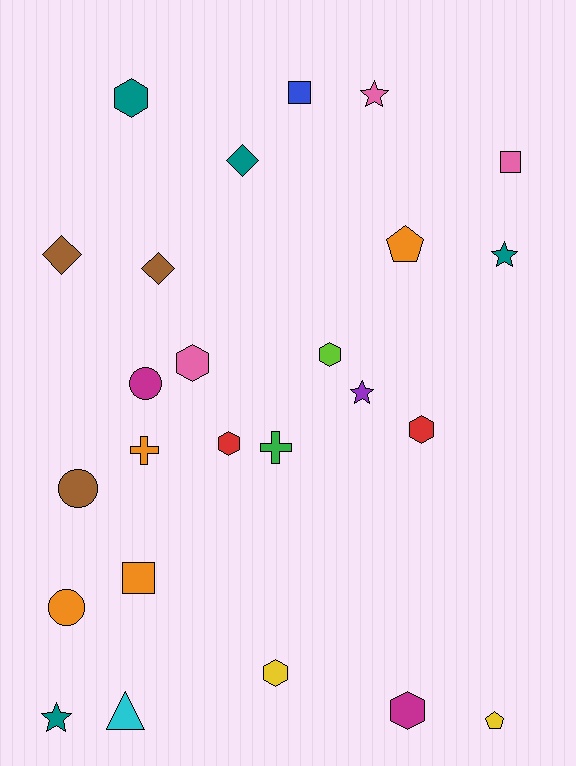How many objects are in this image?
There are 25 objects.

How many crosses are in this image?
There are 2 crosses.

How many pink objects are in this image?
There are 3 pink objects.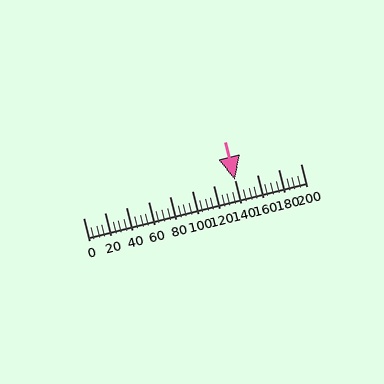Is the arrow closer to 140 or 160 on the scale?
The arrow is closer to 140.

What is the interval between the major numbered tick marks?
The major tick marks are spaced 20 units apart.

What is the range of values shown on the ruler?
The ruler shows values from 0 to 200.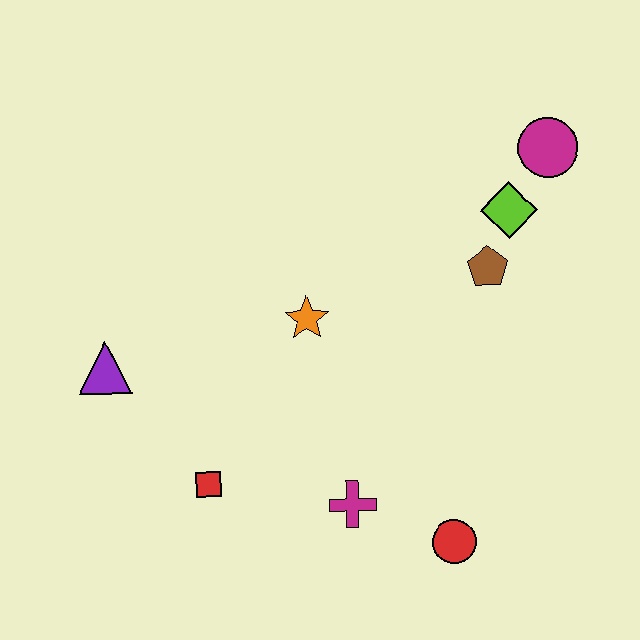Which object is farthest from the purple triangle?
The magenta circle is farthest from the purple triangle.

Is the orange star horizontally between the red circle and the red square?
Yes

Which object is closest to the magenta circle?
The lime diamond is closest to the magenta circle.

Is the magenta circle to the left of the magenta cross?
No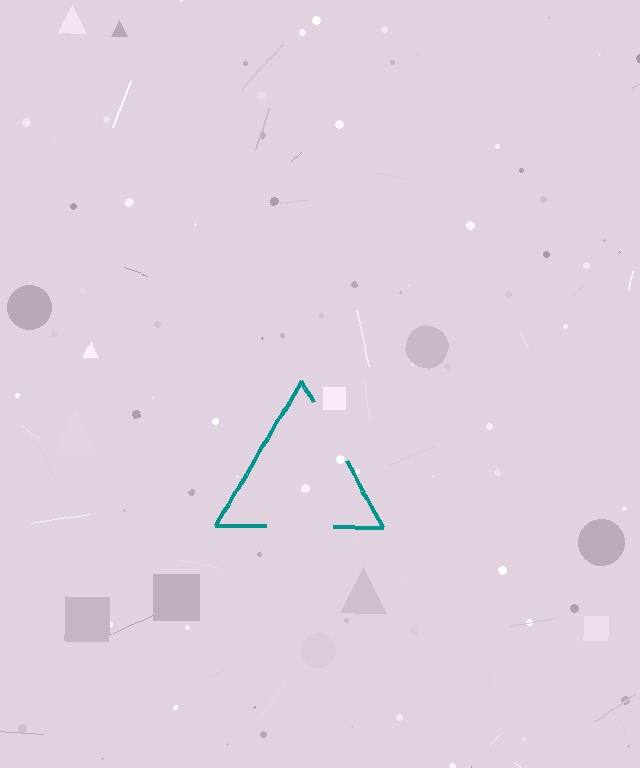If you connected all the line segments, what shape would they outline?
They would outline a triangle.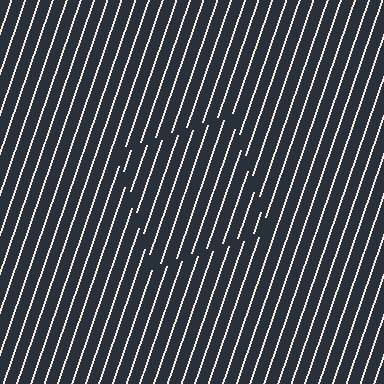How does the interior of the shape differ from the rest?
The interior of the shape contains the same grating, shifted by half a period — the contour is defined by the phase discontinuity where line-ends from the inner and outer gratings abut.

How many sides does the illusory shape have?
4 sides — the line-ends trace a square.